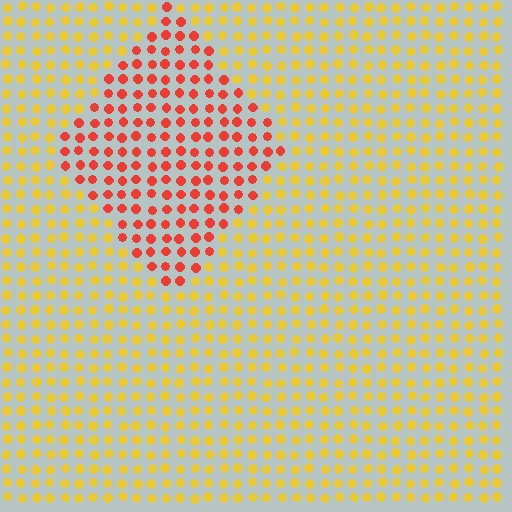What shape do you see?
I see a diamond.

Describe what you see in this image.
The image is filled with small yellow elements in a uniform arrangement. A diamond-shaped region is visible where the elements are tinted to a slightly different hue, forming a subtle color boundary.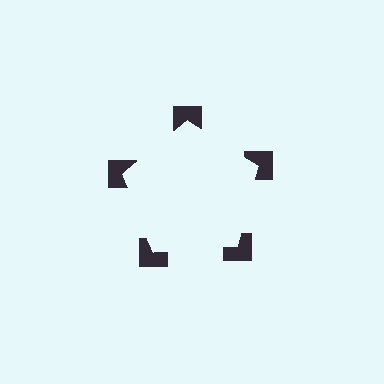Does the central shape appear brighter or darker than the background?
It typically appears slightly brighter than the background, even though no actual brightness change is drawn.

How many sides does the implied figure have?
5 sides.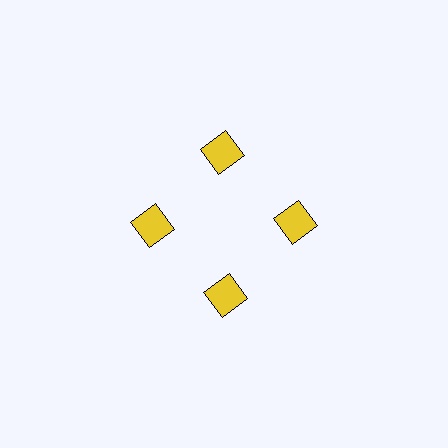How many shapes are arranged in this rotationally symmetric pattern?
There are 4 shapes, arranged in 4 groups of 1.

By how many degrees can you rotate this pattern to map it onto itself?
The pattern maps onto itself every 90 degrees of rotation.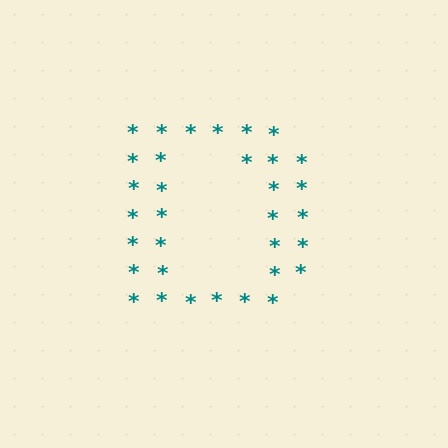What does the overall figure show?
The overall figure shows the letter D.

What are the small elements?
The small elements are asterisks.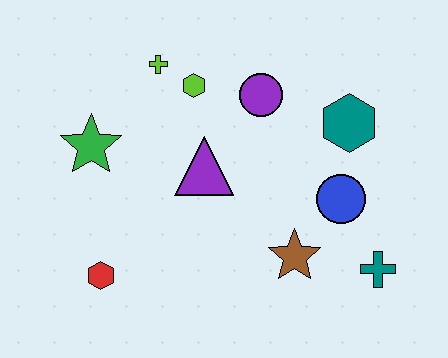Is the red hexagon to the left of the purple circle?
Yes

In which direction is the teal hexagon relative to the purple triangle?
The teal hexagon is to the right of the purple triangle.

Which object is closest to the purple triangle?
The lime hexagon is closest to the purple triangle.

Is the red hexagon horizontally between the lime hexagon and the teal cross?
No